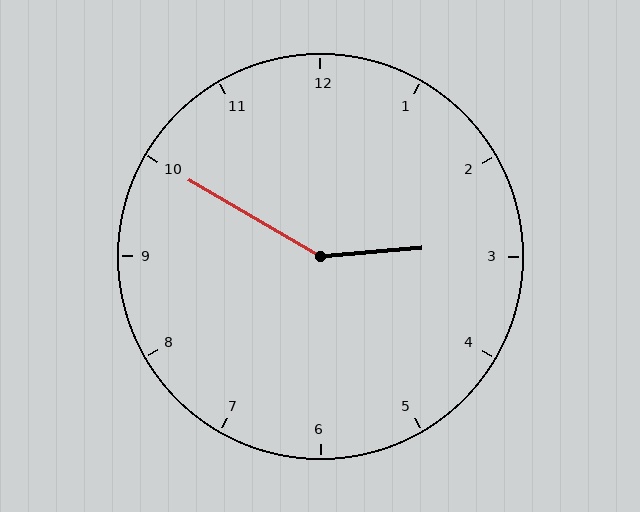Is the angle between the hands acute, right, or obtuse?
It is obtuse.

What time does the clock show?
2:50.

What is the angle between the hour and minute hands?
Approximately 145 degrees.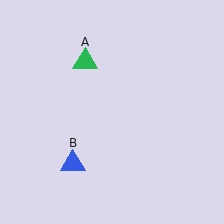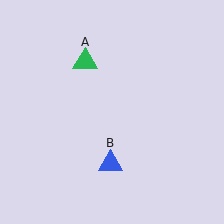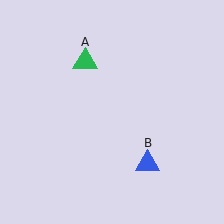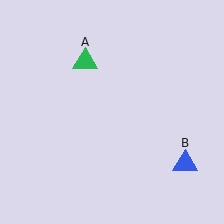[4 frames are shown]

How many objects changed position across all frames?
1 object changed position: blue triangle (object B).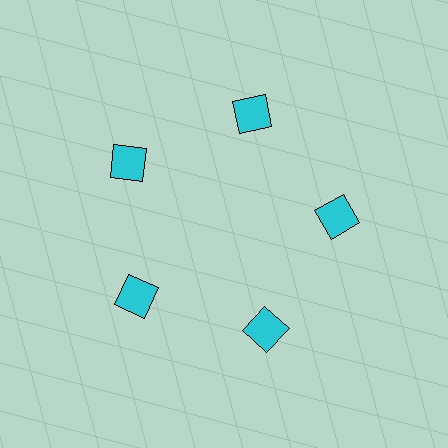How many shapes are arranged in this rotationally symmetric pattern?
There are 5 shapes, arranged in 5 groups of 1.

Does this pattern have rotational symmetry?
Yes, this pattern has 5-fold rotational symmetry. It looks the same after rotating 72 degrees around the center.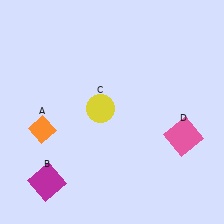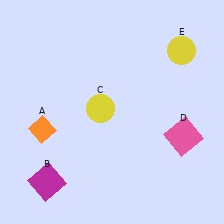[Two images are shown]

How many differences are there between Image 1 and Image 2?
There is 1 difference between the two images.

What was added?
A yellow circle (E) was added in Image 2.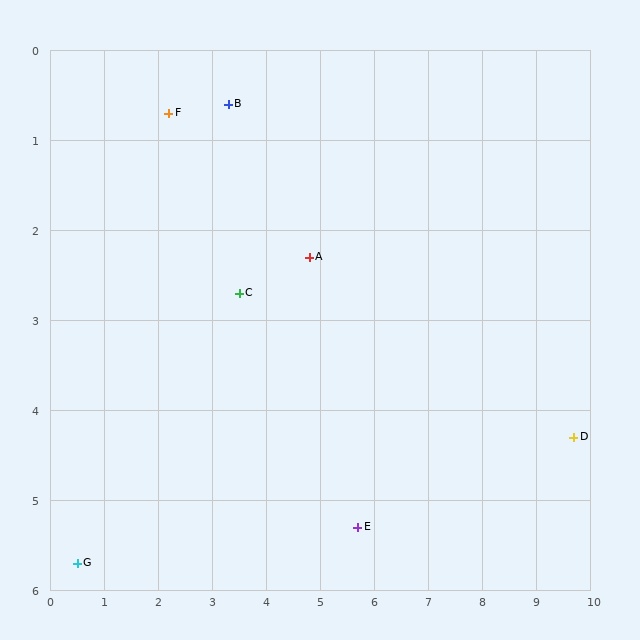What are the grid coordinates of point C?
Point C is at approximately (3.5, 2.7).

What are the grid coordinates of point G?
Point G is at approximately (0.5, 5.7).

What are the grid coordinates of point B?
Point B is at approximately (3.3, 0.6).